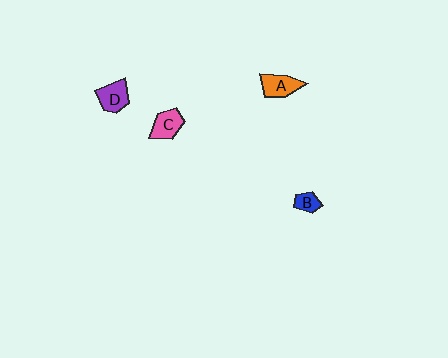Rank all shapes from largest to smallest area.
From largest to smallest: D (purple), A (orange), C (pink), B (blue).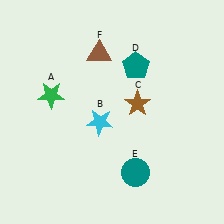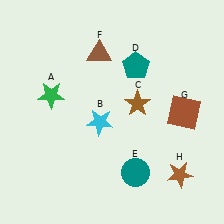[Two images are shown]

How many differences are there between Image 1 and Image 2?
There are 2 differences between the two images.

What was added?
A brown square (G), a brown star (H) were added in Image 2.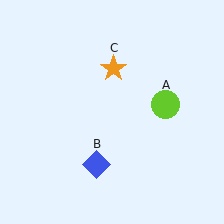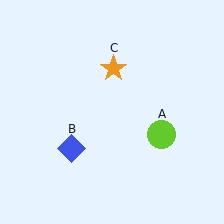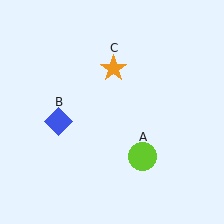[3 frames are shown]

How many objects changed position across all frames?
2 objects changed position: lime circle (object A), blue diamond (object B).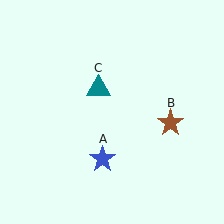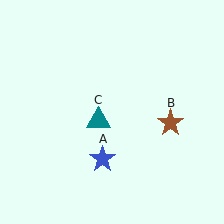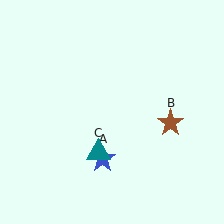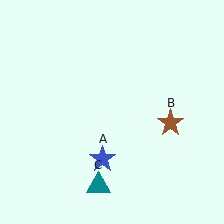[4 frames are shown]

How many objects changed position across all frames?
1 object changed position: teal triangle (object C).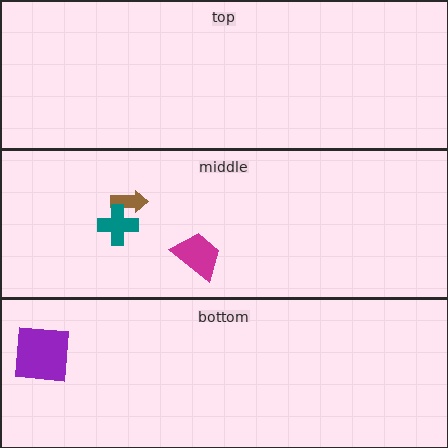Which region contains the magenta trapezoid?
The middle region.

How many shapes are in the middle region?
3.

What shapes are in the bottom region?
The purple square.